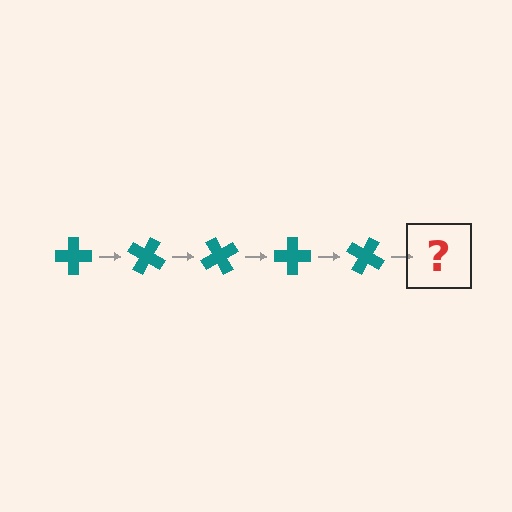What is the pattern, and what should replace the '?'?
The pattern is that the cross rotates 30 degrees each step. The '?' should be a teal cross rotated 150 degrees.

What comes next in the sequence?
The next element should be a teal cross rotated 150 degrees.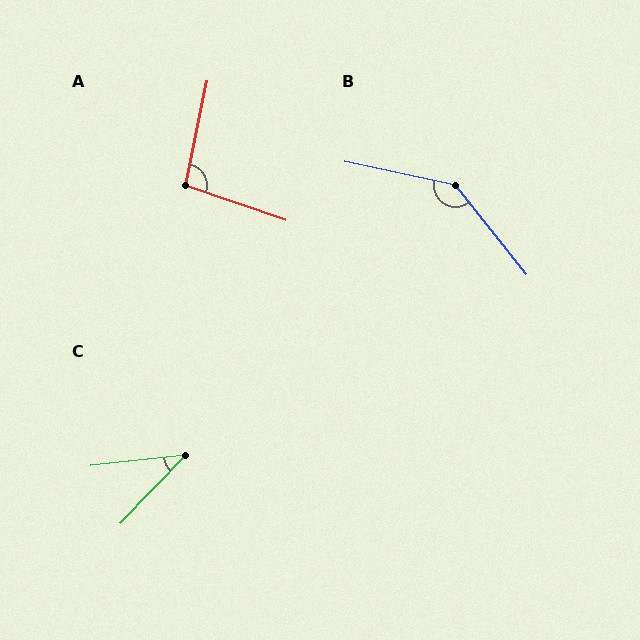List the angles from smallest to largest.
C (40°), A (97°), B (140°).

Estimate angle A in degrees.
Approximately 97 degrees.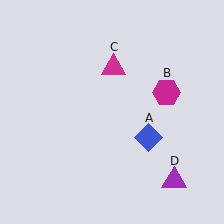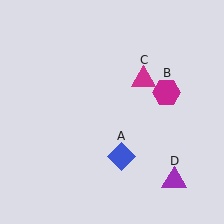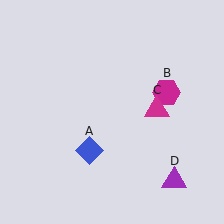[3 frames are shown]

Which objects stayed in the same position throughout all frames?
Magenta hexagon (object B) and purple triangle (object D) remained stationary.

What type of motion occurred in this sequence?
The blue diamond (object A), magenta triangle (object C) rotated clockwise around the center of the scene.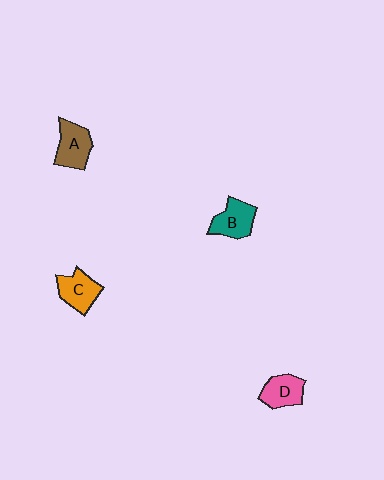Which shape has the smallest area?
Shape D (pink).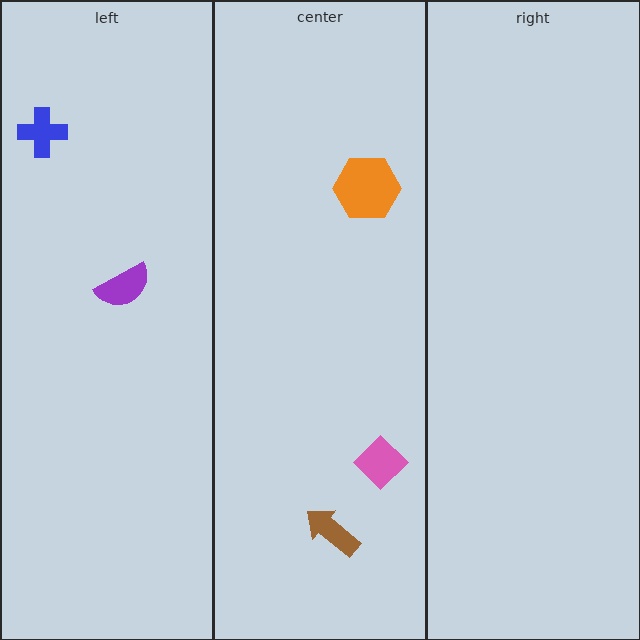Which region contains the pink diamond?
The center region.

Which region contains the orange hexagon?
The center region.